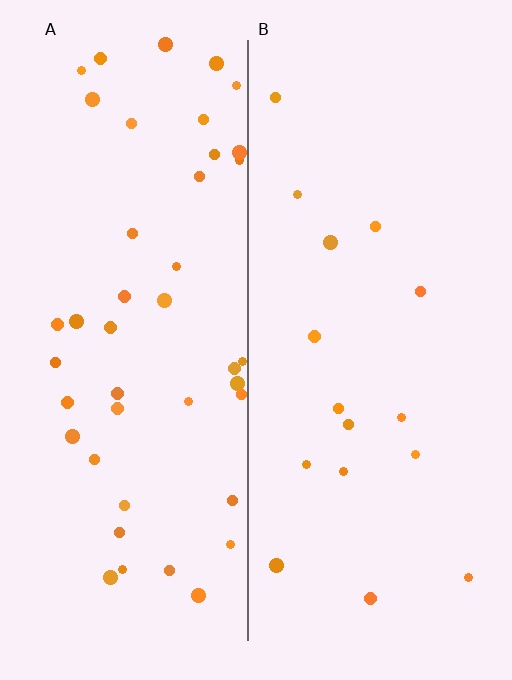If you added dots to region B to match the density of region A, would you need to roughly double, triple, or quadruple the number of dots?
Approximately triple.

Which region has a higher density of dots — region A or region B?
A (the left).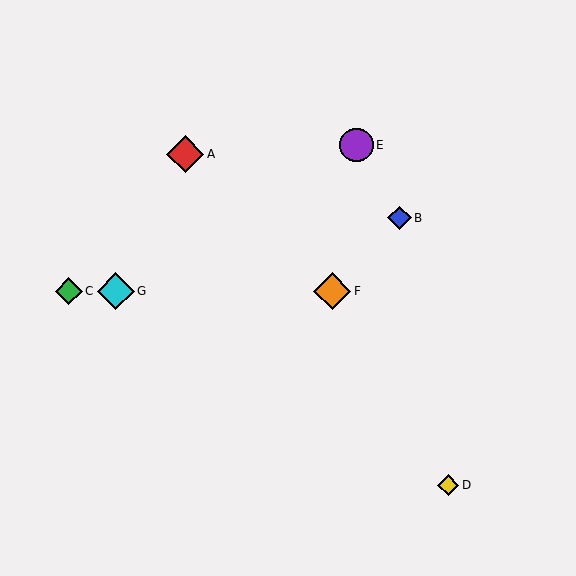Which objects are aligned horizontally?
Objects C, F, G are aligned horizontally.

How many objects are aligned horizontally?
3 objects (C, F, G) are aligned horizontally.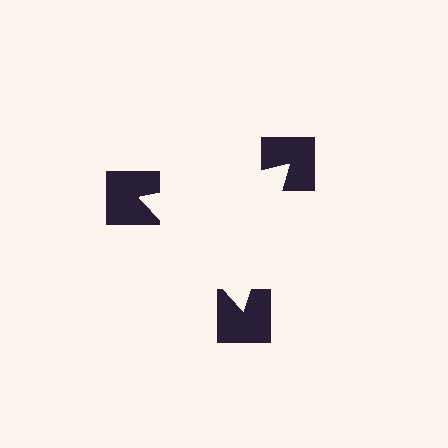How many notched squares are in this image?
There are 3 — one at each vertex of the illusory triangle.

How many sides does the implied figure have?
3 sides.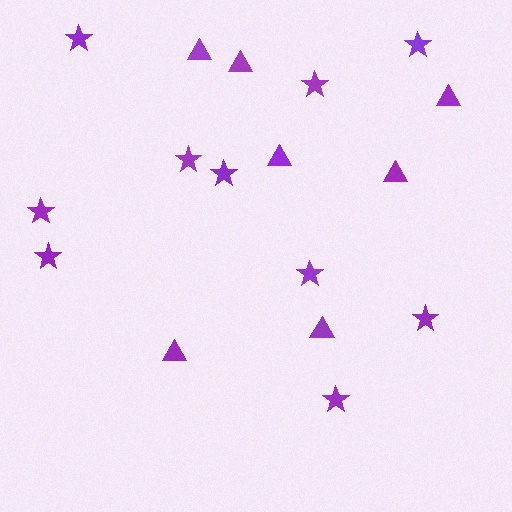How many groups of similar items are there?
There are 2 groups: one group of triangles (7) and one group of stars (10).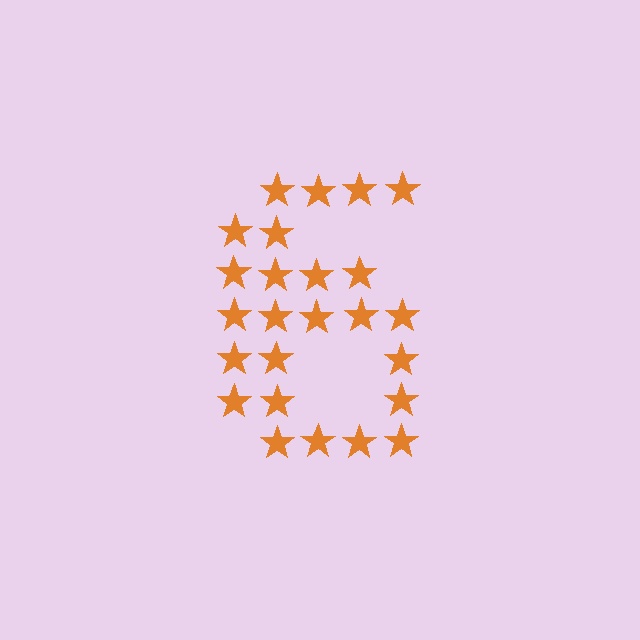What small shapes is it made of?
It is made of small stars.